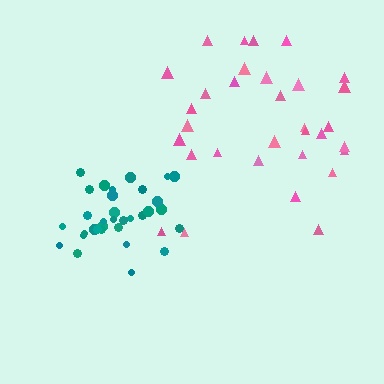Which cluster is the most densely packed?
Teal.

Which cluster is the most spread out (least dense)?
Pink.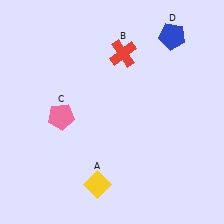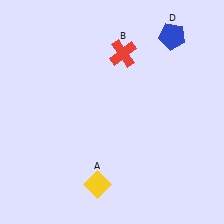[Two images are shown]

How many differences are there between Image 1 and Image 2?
There is 1 difference between the two images.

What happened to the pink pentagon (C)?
The pink pentagon (C) was removed in Image 2. It was in the bottom-left area of Image 1.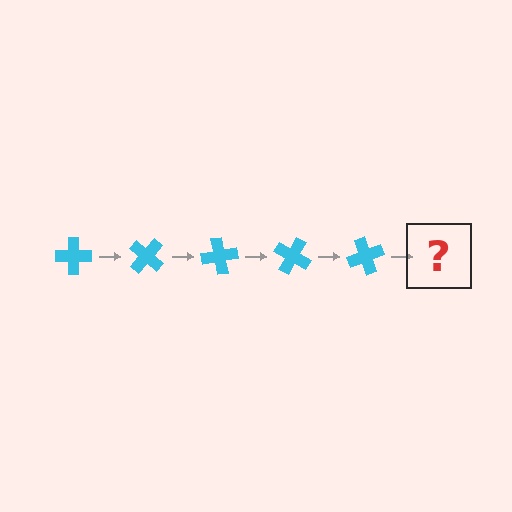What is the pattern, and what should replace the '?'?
The pattern is that the cross rotates 40 degrees each step. The '?' should be a cyan cross rotated 200 degrees.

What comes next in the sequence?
The next element should be a cyan cross rotated 200 degrees.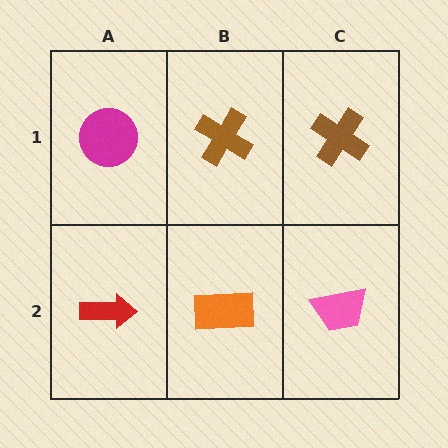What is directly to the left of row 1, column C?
A brown cross.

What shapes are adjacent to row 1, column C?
A pink trapezoid (row 2, column C), a brown cross (row 1, column B).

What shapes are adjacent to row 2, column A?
A magenta circle (row 1, column A), an orange rectangle (row 2, column B).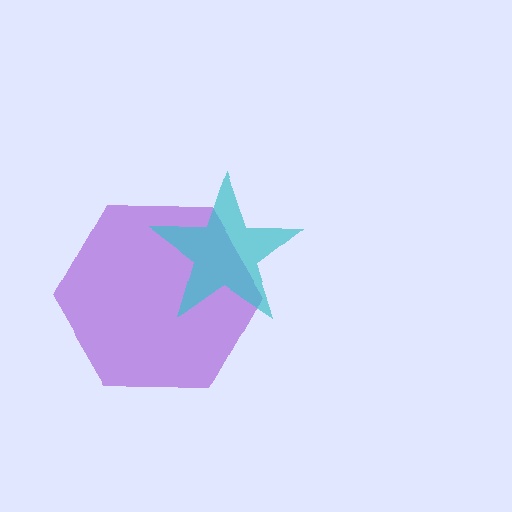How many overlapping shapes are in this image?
There are 2 overlapping shapes in the image.